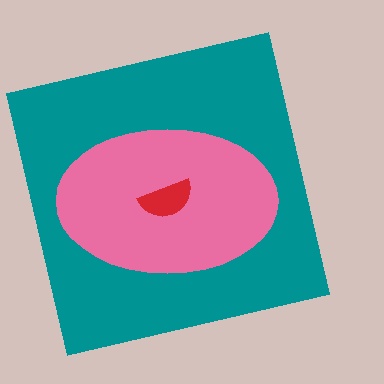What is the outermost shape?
The teal square.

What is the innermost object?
The red semicircle.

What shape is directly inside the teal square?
The pink ellipse.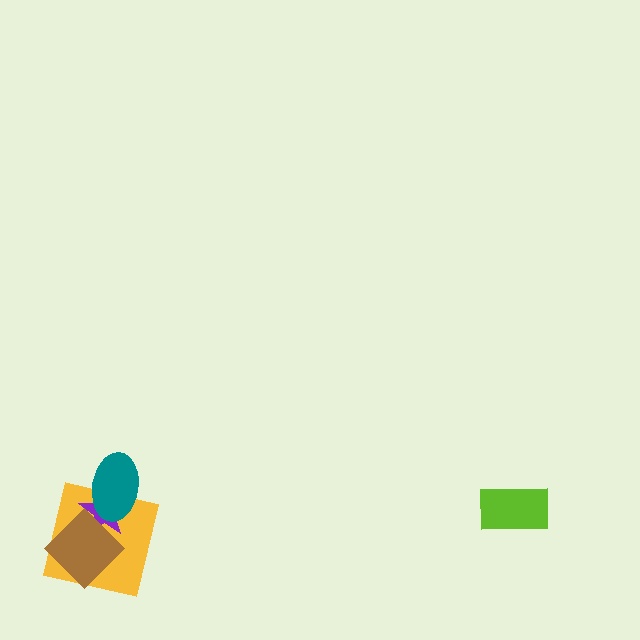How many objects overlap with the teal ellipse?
2 objects overlap with the teal ellipse.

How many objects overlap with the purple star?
3 objects overlap with the purple star.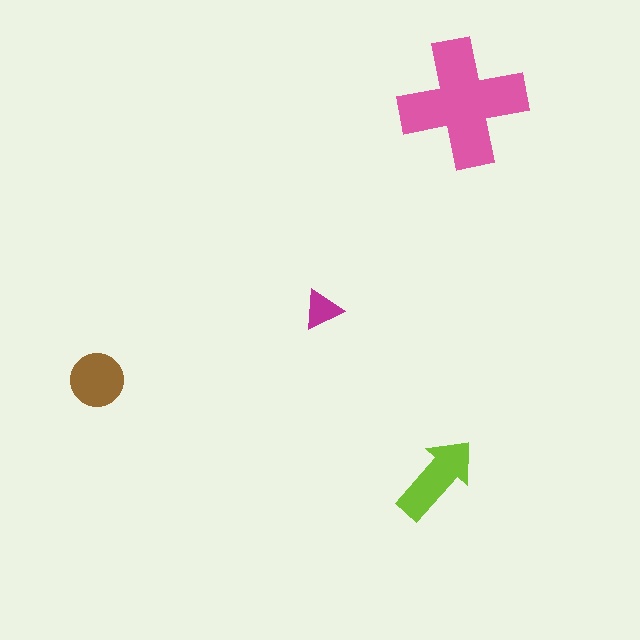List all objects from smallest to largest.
The magenta triangle, the brown circle, the lime arrow, the pink cross.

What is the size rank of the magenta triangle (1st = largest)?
4th.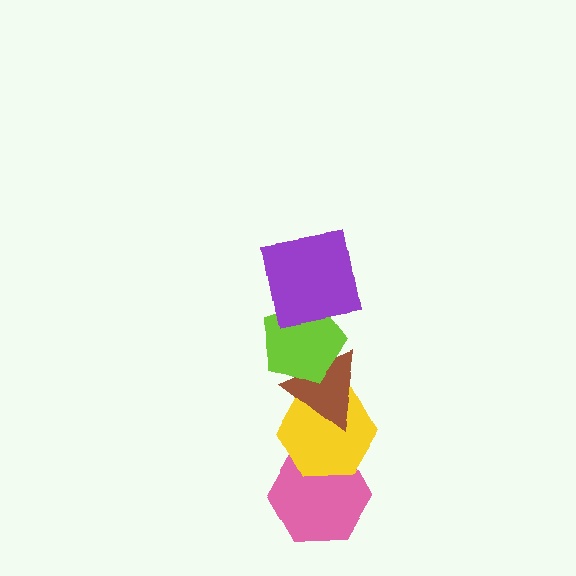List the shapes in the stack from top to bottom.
From top to bottom: the purple square, the lime pentagon, the brown triangle, the yellow hexagon, the pink hexagon.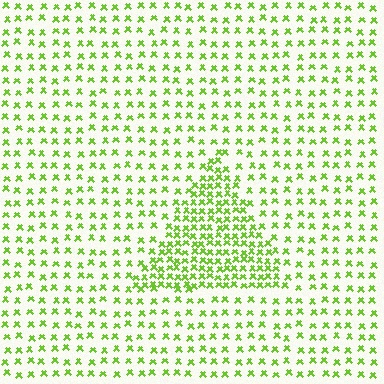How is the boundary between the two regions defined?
The boundary is defined by a change in element density (approximately 2.2x ratio). All elements are the same color, size, and shape.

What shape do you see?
I see a triangle.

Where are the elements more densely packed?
The elements are more densely packed inside the triangle boundary.